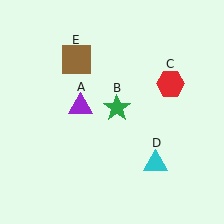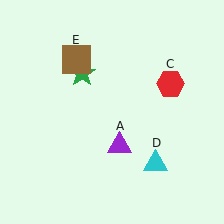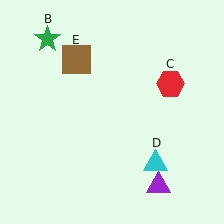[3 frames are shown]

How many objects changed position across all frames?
2 objects changed position: purple triangle (object A), green star (object B).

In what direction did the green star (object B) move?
The green star (object B) moved up and to the left.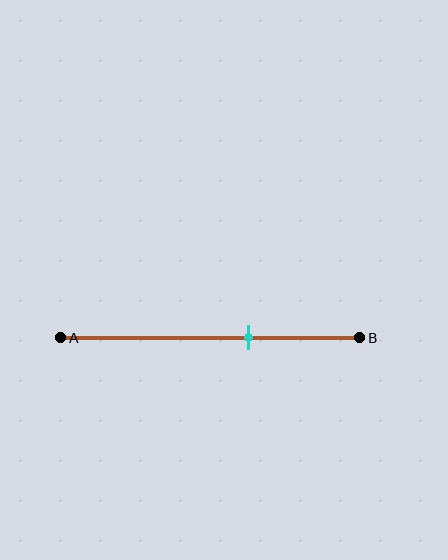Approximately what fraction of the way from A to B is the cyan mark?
The cyan mark is approximately 65% of the way from A to B.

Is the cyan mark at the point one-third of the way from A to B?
No, the mark is at about 65% from A, not at the 33% one-third point.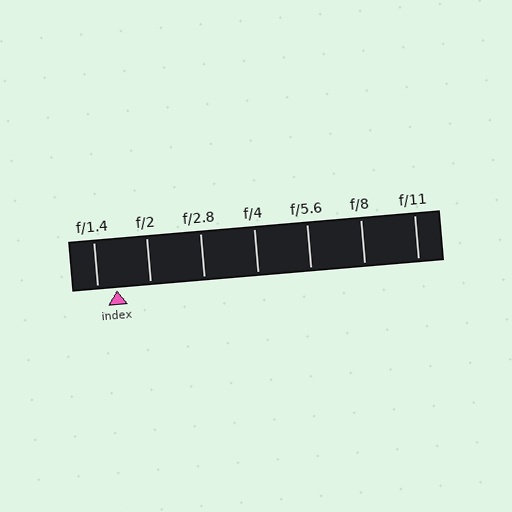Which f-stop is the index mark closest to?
The index mark is closest to f/1.4.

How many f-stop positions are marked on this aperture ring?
There are 7 f-stop positions marked.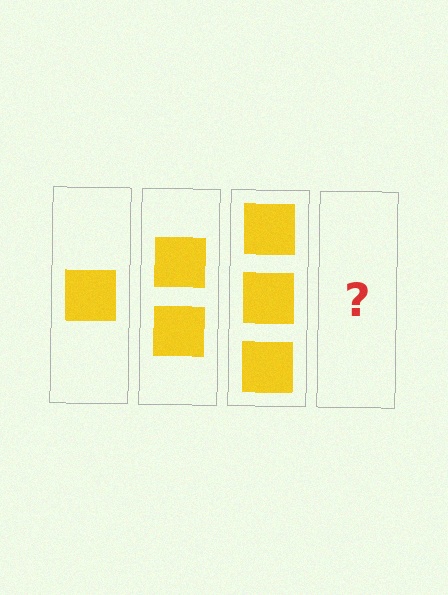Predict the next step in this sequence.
The next step is 4 squares.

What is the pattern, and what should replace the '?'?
The pattern is that each step adds one more square. The '?' should be 4 squares.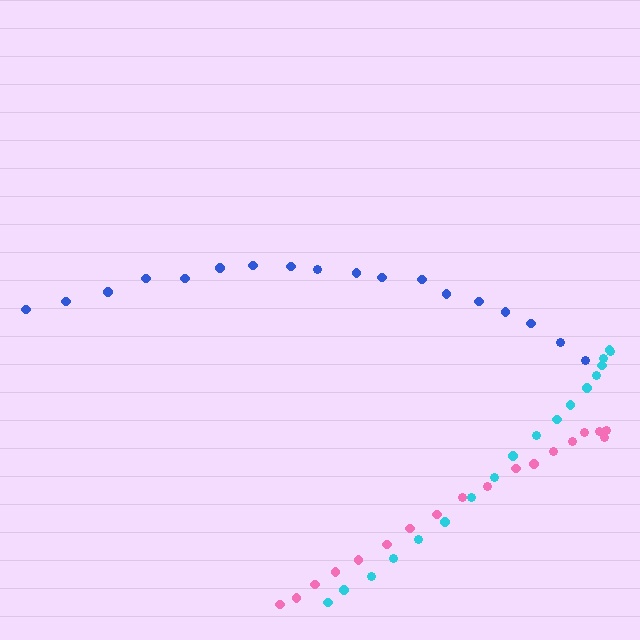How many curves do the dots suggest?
There are 3 distinct paths.